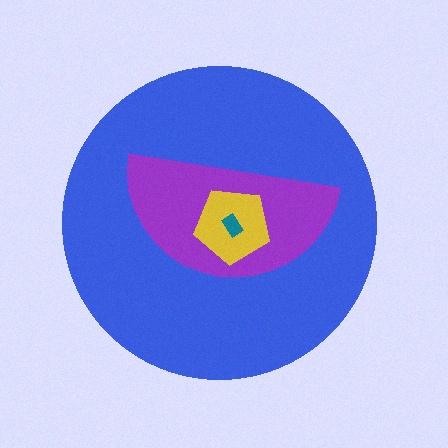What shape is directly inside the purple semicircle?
The yellow pentagon.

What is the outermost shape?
The blue circle.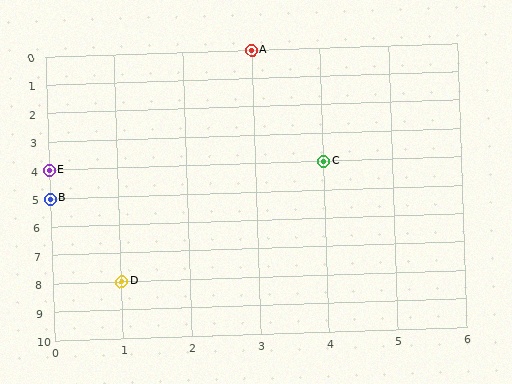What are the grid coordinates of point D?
Point D is at grid coordinates (1, 8).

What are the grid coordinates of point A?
Point A is at grid coordinates (3, 0).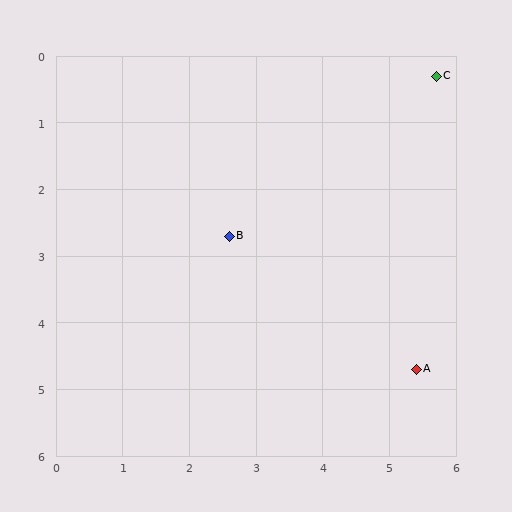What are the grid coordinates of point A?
Point A is at approximately (5.4, 4.7).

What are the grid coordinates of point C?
Point C is at approximately (5.7, 0.3).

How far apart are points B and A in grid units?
Points B and A are about 3.4 grid units apart.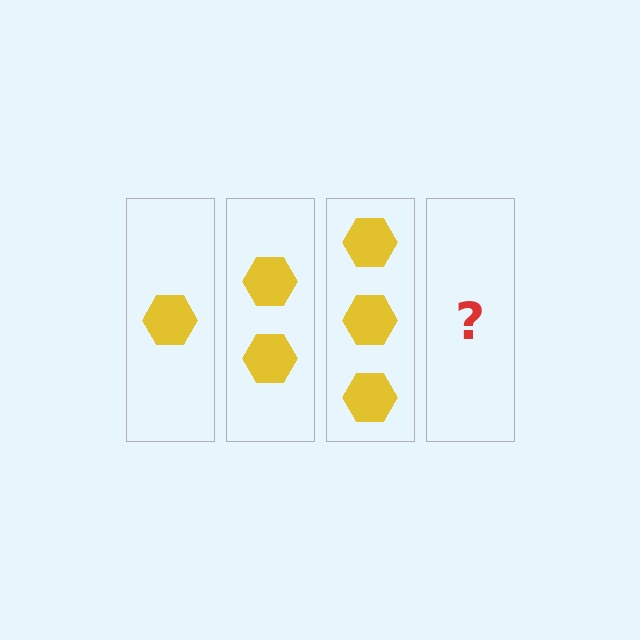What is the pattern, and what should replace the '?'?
The pattern is that each step adds one more hexagon. The '?' should be 4 hexagons.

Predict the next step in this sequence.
The next step is 4 hexagons.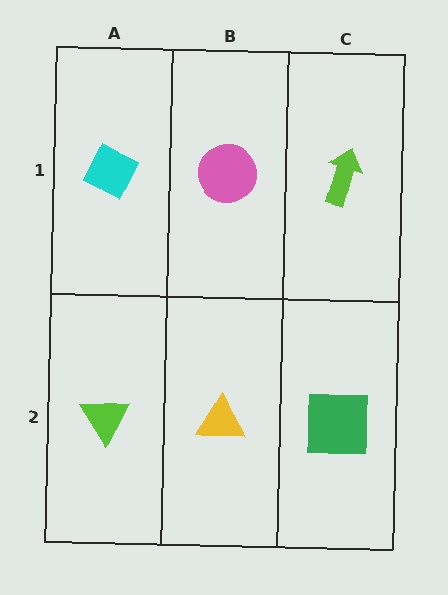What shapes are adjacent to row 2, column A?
A cyan diamond (row 1, column A), a yellow triangle (row 2, column B).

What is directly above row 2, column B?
A pink circle.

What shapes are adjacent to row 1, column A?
A lime triangle (row 2, column A), a pink circle (row 1, column B).